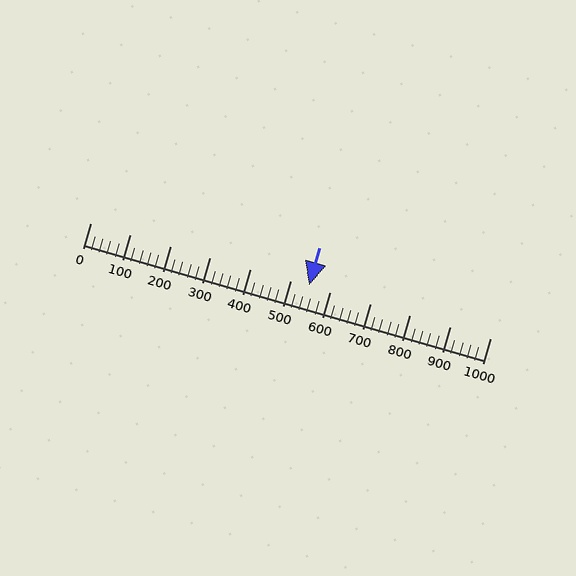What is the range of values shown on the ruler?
The ruler shows values from 0 to 1000.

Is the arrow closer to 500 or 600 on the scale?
The arrow is closer to 500.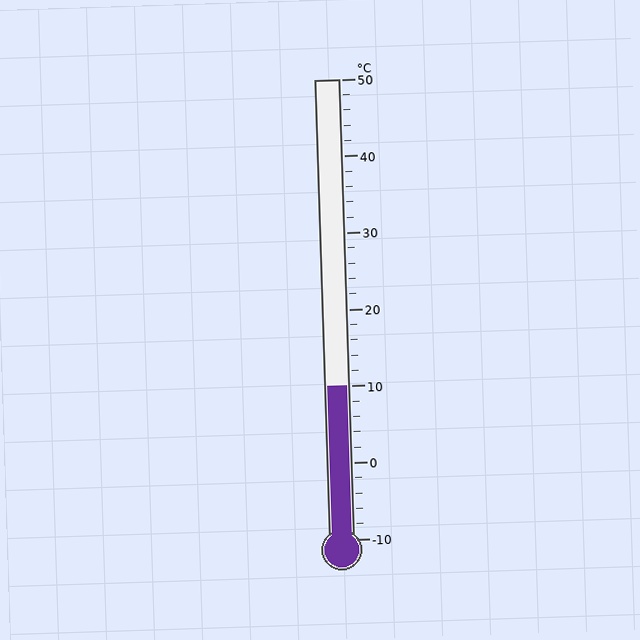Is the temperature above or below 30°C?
The temperature is below 30°C.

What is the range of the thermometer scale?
The thermometer scale ranges from -10°C to 50°C.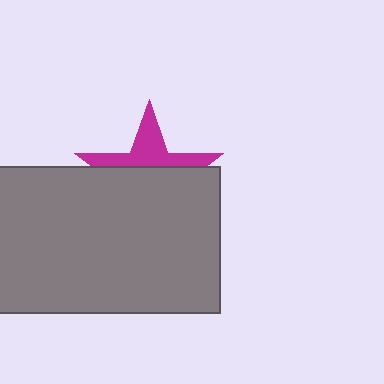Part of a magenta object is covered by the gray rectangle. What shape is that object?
It is a star.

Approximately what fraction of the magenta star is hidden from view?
Roughly 63% of the magenta star is hidden behind the gray rectangle.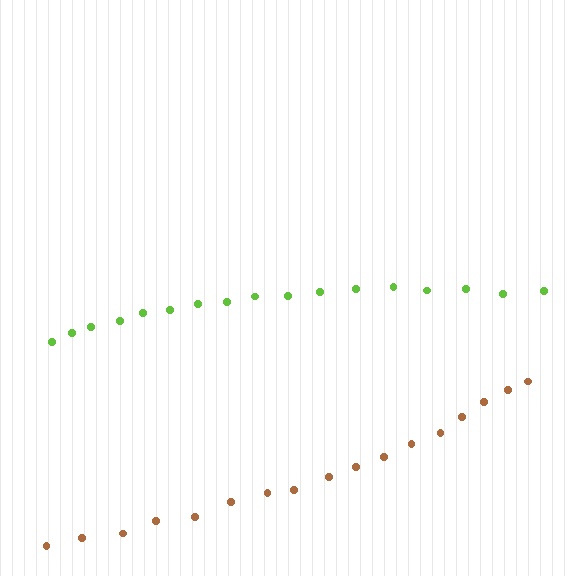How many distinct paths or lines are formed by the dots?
There are 2 distinct paths.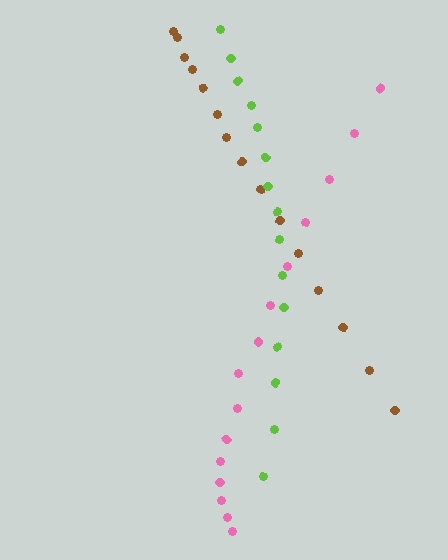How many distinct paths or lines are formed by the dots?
There are 3 distinct paths.